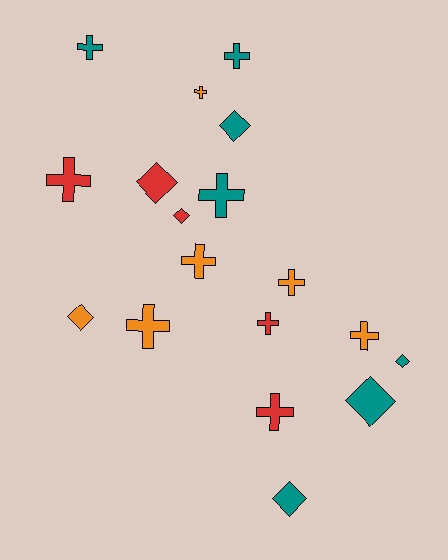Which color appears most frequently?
Teal, with 7 objects.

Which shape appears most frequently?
Cross, with 11 objects.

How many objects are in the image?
There are 18 objects.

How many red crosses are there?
There are 3 red crosses.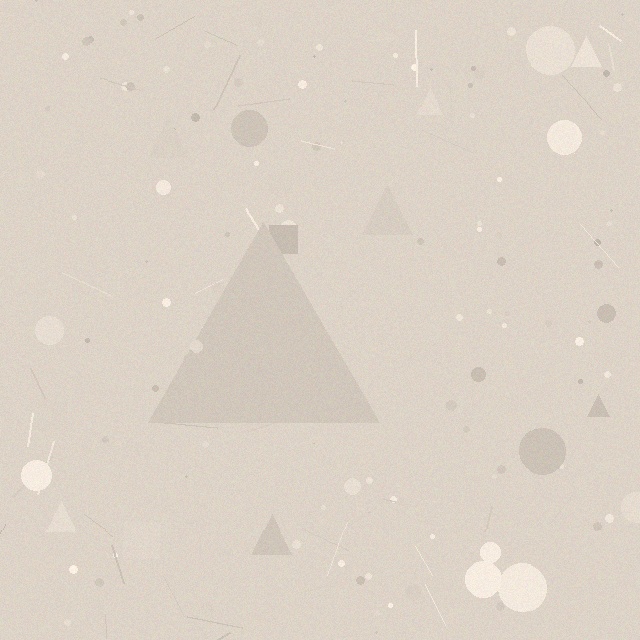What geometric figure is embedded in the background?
A triangle is embedded in the background.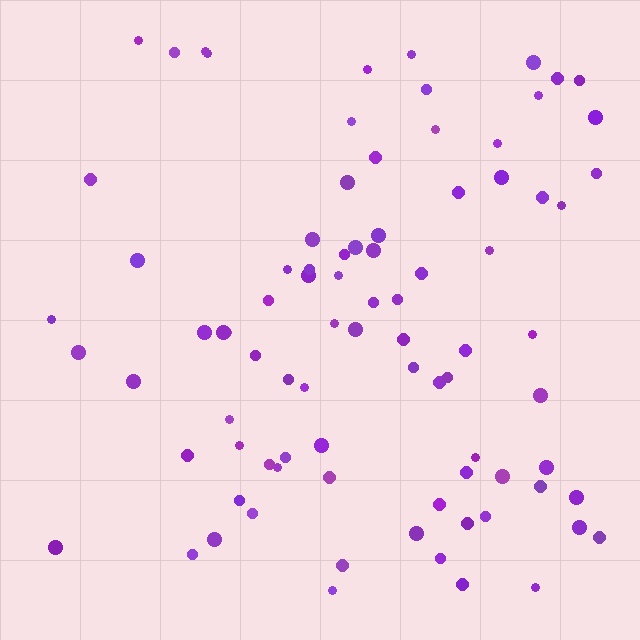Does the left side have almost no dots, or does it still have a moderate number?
Still a moderate number, just noticeably fewer than the right.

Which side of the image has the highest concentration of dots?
The right.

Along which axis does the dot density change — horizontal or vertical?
Horizontal.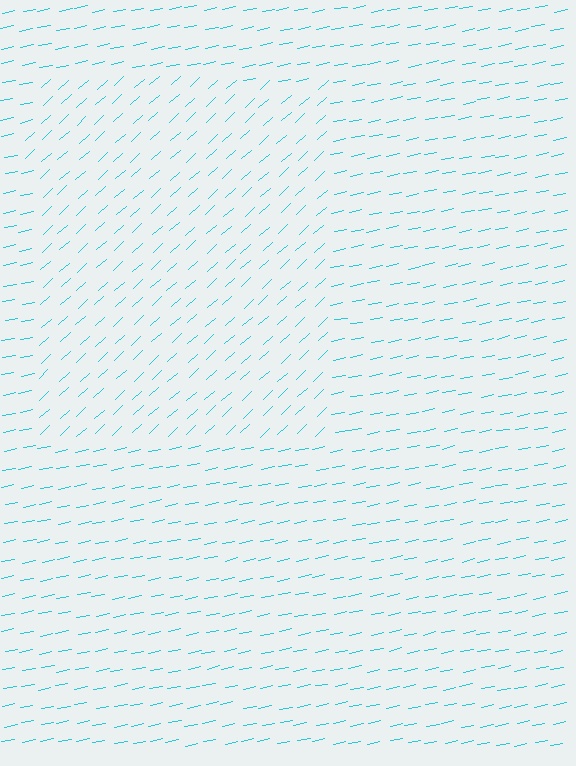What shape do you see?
I see a rectangle.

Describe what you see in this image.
The image is filled with small cyan line segments. A rectangle region in the image has lines oriented differently from the surrounding lines, creating a visible texture boundary.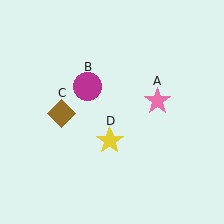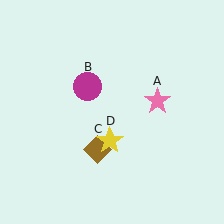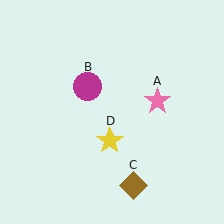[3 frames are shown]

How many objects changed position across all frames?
1 object changed position: brown diamond (object C).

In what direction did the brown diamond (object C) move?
The brown diamond (object C) moved down and to the right.